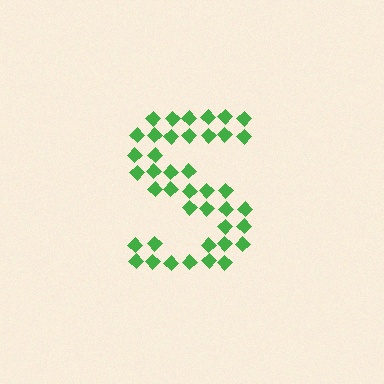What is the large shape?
The large shape is the letter S.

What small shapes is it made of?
It is made of small diamonds.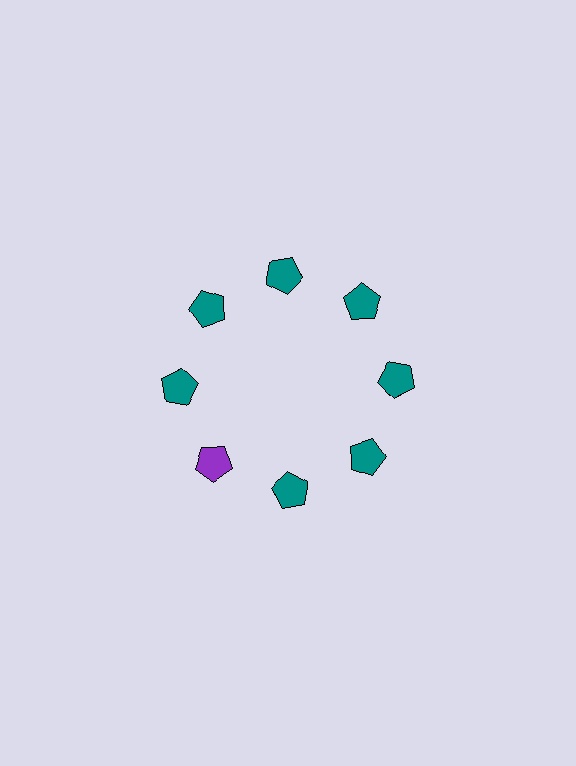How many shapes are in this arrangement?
There are 8 shapes arranged in a ring pattern.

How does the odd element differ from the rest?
It has a different color: purple instead of teal.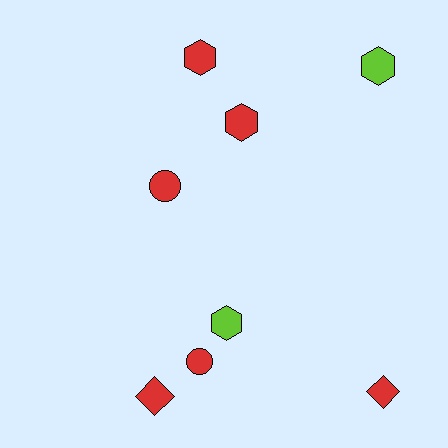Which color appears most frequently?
Red, with 6 objects.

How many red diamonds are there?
There are 2 red diamonds.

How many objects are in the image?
There are 8 objects.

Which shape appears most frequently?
Hexagon, with 4 objects.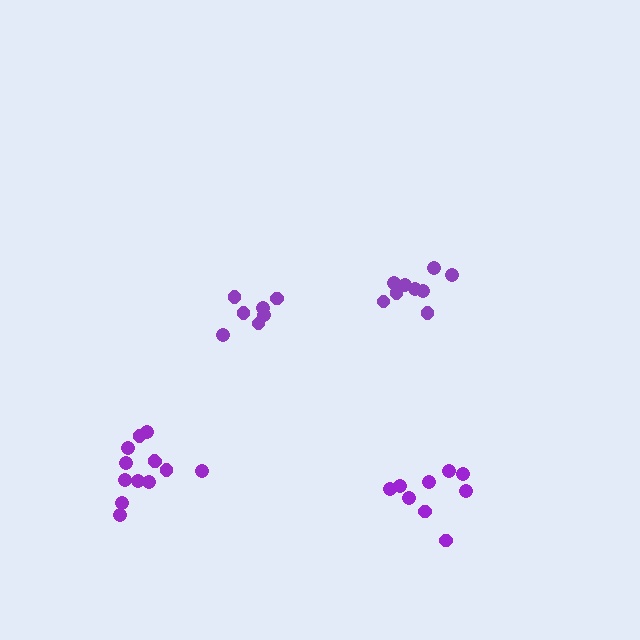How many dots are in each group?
Group 1: 13 dots, Group 2: 7 dots, Group 3: 9 dots, Group 4: 9 dots (38 total).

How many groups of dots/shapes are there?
There are 4 groups.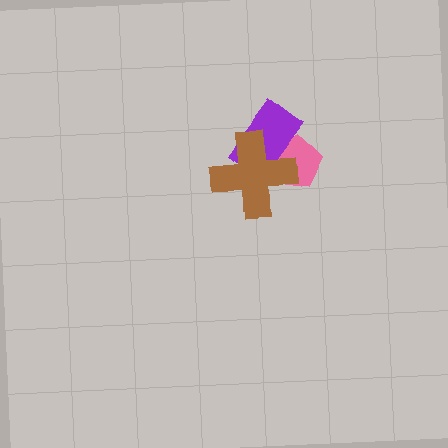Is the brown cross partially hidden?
No, no other shape covers it.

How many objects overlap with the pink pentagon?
2 objects overlap with the pink pentagon.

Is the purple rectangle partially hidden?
Yes, it is partially covered by another shape.